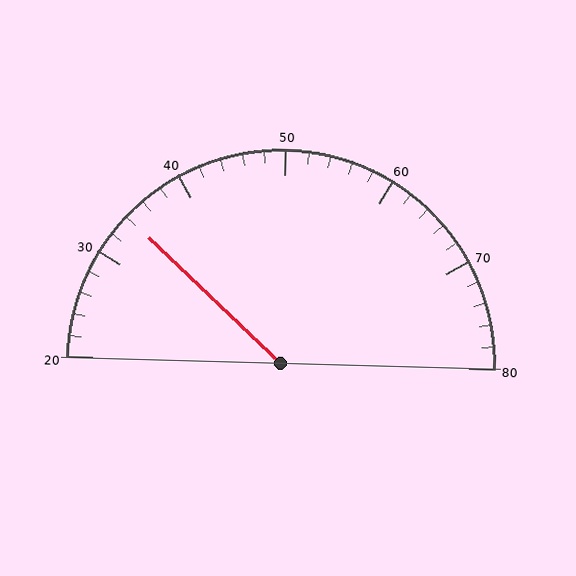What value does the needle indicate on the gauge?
The needle indicates approximately 34.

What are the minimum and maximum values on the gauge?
The gauge ranges from 20 to 80.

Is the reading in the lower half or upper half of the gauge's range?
The reading is in the lower half of the range (20 to 80).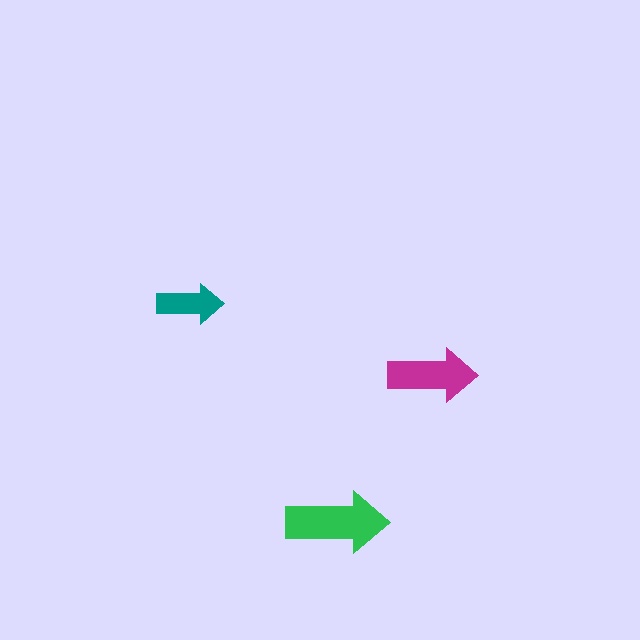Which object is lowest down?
The green arrow is bottommost.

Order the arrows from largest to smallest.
the green one, the magenta one, the teal one.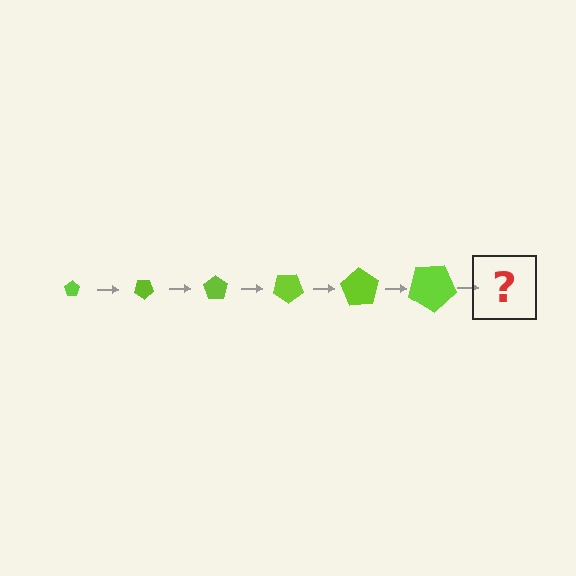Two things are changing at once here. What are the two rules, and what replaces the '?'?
The two rules are that the pentagon grows larger each step and it rotates 35 degrees each step. The '?' should be a pentagon, larger than the previous one and rotated 210 degrees from the start.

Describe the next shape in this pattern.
It should be a pentagon, larger than the previous one and rotated 210 degrees from the start.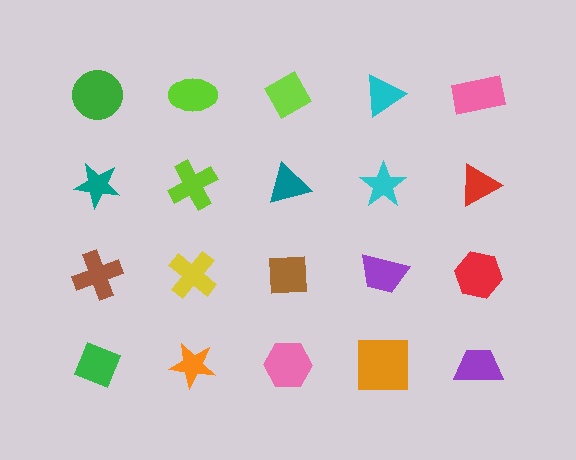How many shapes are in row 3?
5 shapes.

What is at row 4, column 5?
A purple trapezoid.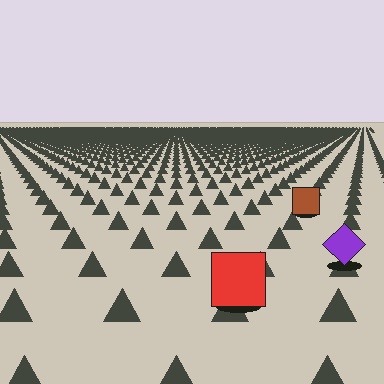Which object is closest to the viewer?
The red square is closest. The texture marks near it are larger and more spread out.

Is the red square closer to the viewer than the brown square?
Yes. The red square is closer — you can tell from the texture gradient: the ground texture is coarser near it.